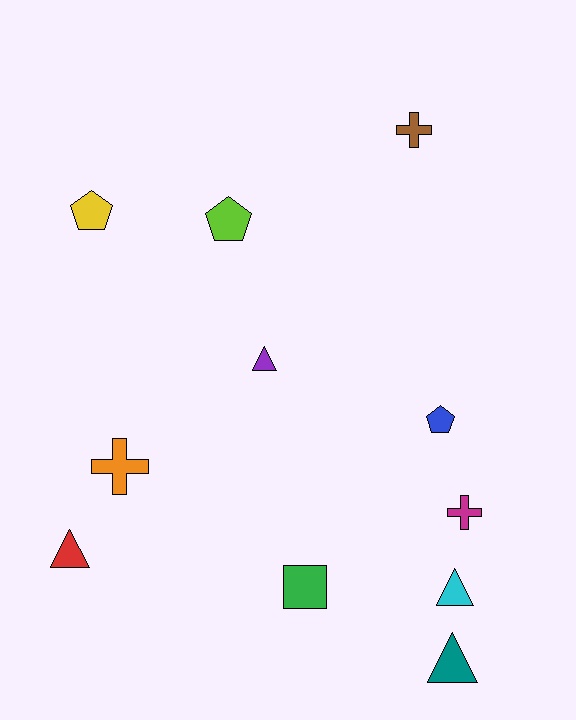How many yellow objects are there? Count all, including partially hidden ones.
There is 1 yellow object.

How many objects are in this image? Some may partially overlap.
There are 11 objects.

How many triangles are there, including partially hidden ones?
There are 4 triangles.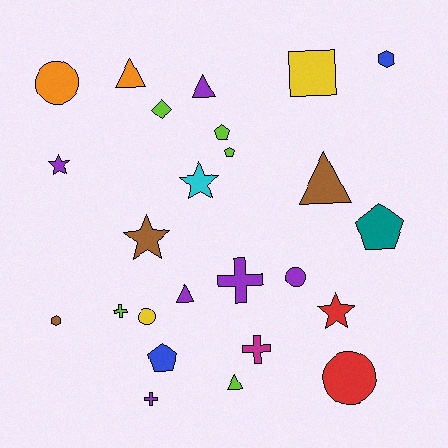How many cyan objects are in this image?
There is 1 cyan object.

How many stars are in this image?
There are 4 stars.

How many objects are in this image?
There are 25 objects.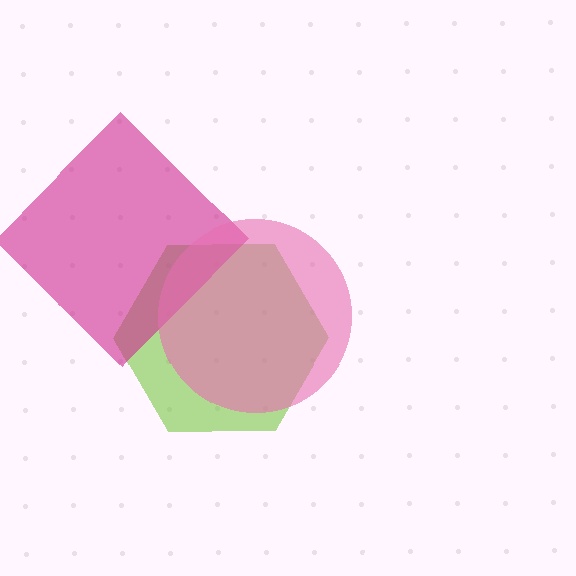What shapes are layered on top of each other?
The layered shapes are: a lime hexagon, a magenta diamond, a pink circle.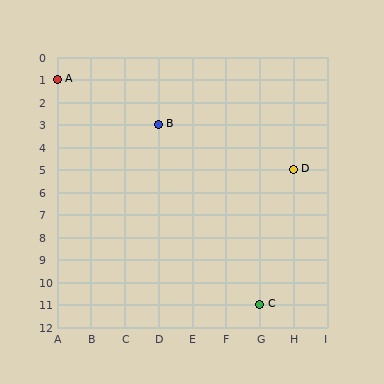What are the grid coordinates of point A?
Point A is at grid coordinates (A, 1).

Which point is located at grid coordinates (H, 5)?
Point D is at (H, 5).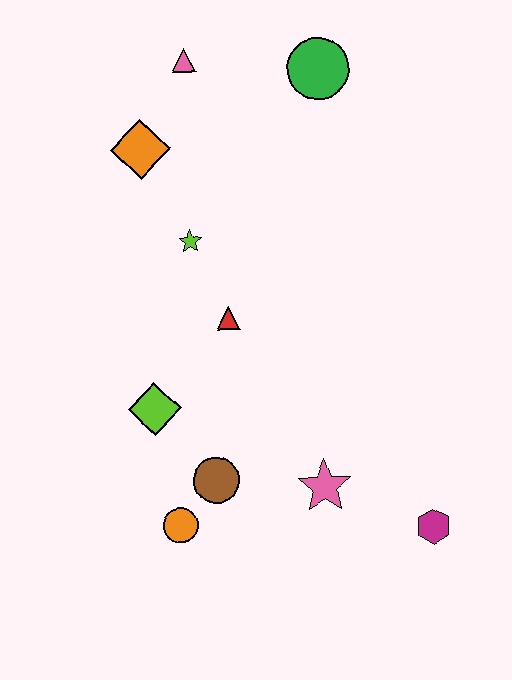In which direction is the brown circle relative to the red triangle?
The brown circle is below the red triangle.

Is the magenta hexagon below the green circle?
Yes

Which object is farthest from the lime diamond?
The green circle is farthest from the lime diamond.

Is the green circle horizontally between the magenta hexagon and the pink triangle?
Yes